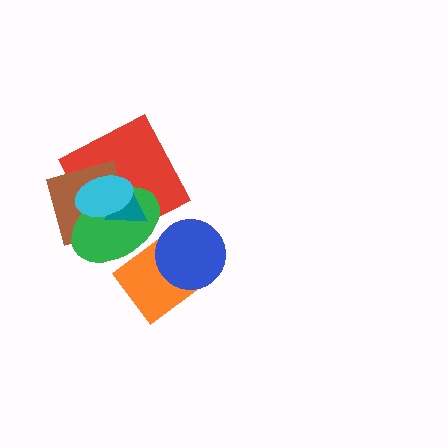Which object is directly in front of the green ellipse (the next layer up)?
The teal triangle is directly in front of the green ellipse.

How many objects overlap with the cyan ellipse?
4 objects overlap with the cyan ellipse.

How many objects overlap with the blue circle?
1 object overlaps with the blue circle.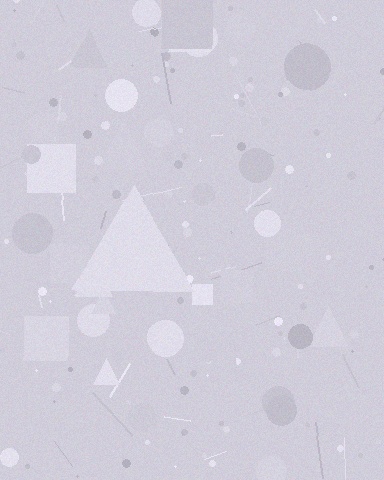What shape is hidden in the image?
A triangle is hidden in the image.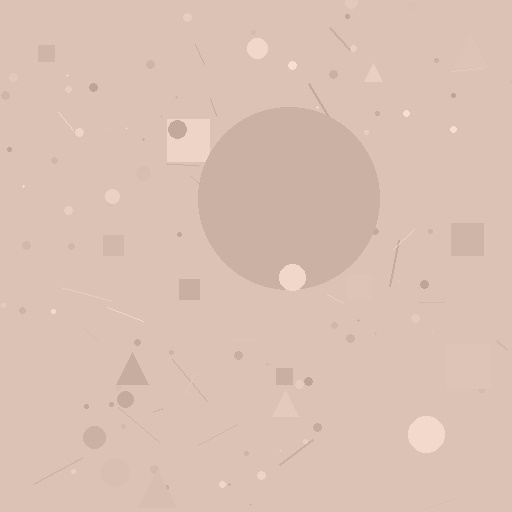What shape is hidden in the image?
A circle is hidden in the image.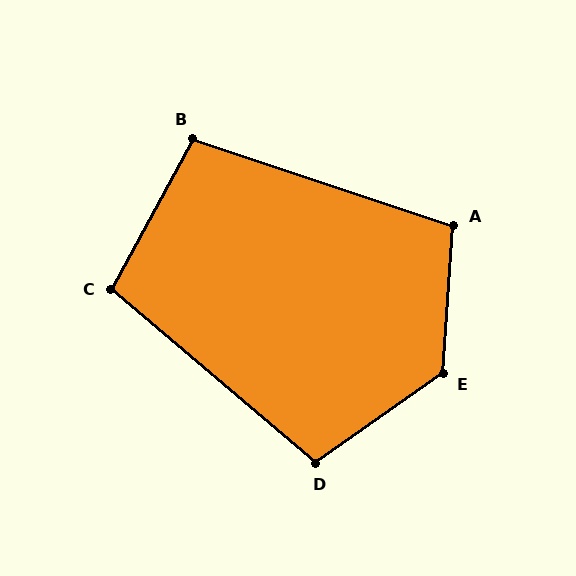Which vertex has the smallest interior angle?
B, at approximately 100 degrees.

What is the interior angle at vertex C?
Approximately 102 degrees (obtuse).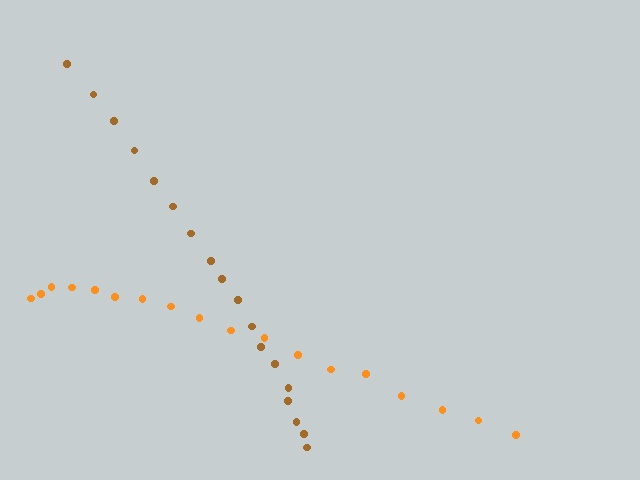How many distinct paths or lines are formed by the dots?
There are 2 distinct paths.